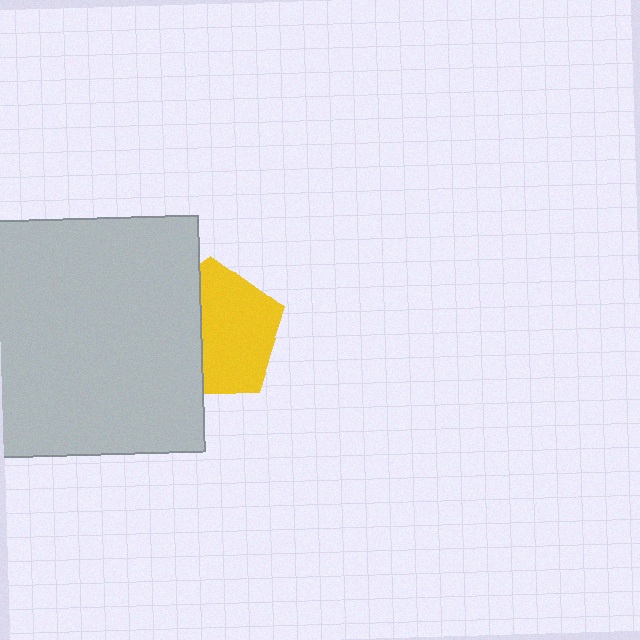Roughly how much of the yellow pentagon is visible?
About half of it is visible (roughly 61%).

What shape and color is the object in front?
The object in front is a light gray rectangle.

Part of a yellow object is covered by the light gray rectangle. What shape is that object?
It is a pentagon.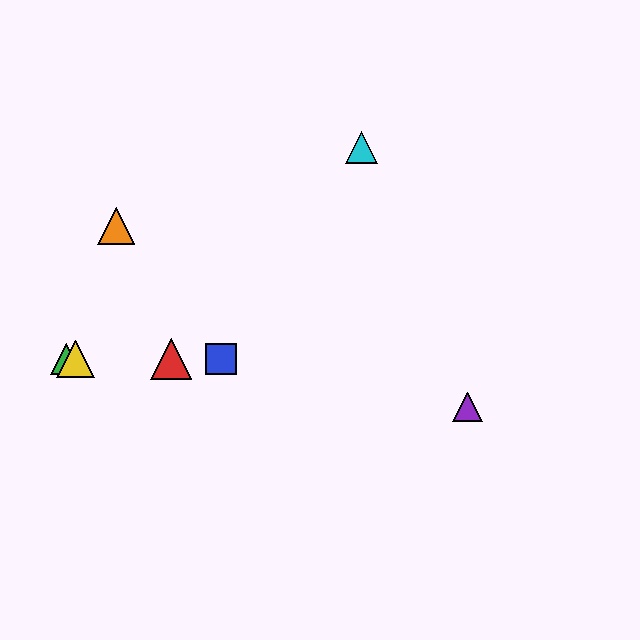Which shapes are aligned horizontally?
The red triangle, the blue square, the green triangle, the yellow triangle are aligned horizontally.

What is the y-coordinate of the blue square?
The blue square is at y≈359.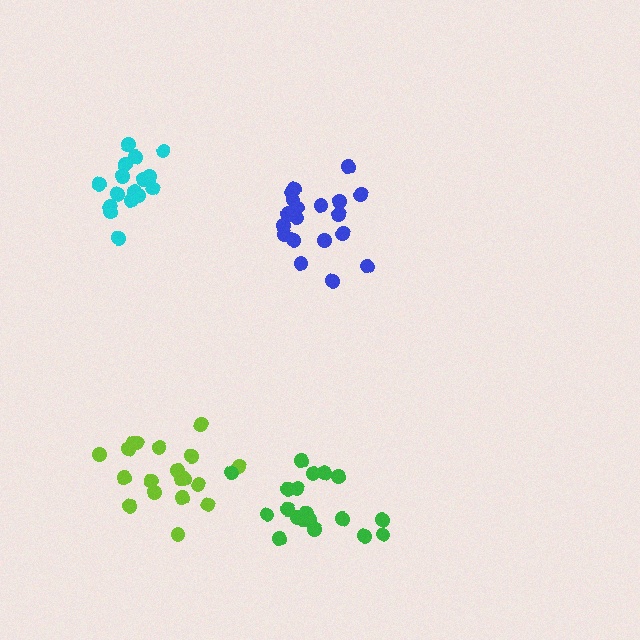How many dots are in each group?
Group 1: 19 dots, Group 2: 17 dots, Group 3: 20 dots, Group 4: 19 dots (75 total).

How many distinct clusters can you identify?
There are 4 distinct clusters.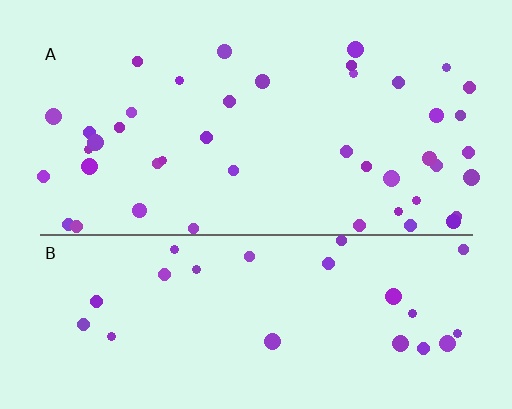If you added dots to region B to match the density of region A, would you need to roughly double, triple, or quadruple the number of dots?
Approximately double.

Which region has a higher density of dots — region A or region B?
A (the top).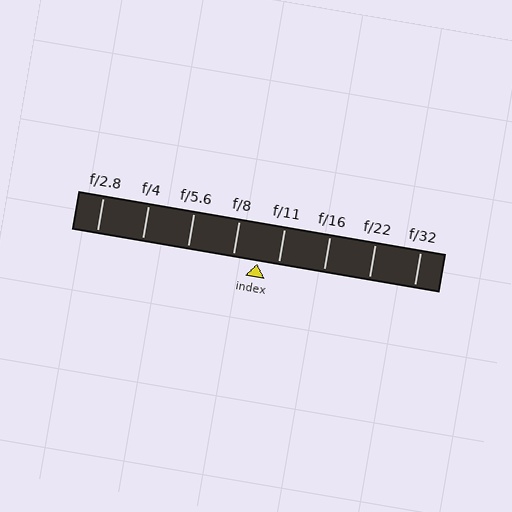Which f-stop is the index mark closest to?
The index mark is closest to f/11.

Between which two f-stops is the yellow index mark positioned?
The index mark is between f/8 and f/11.